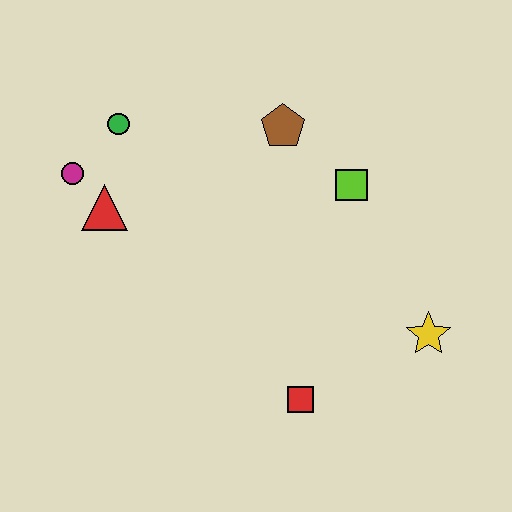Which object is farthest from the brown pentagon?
The red square is farthest from the brown pentagon.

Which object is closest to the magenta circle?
The red triangle is closest to the magenta circle.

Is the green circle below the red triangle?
No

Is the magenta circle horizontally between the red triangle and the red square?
No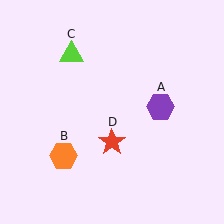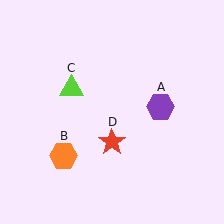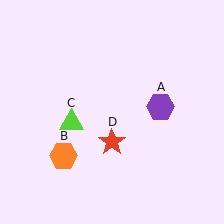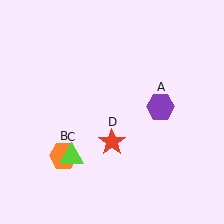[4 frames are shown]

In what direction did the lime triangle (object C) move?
The lime triangle (object C) moved down.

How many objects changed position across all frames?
1 object changed position: lime triangle (object C).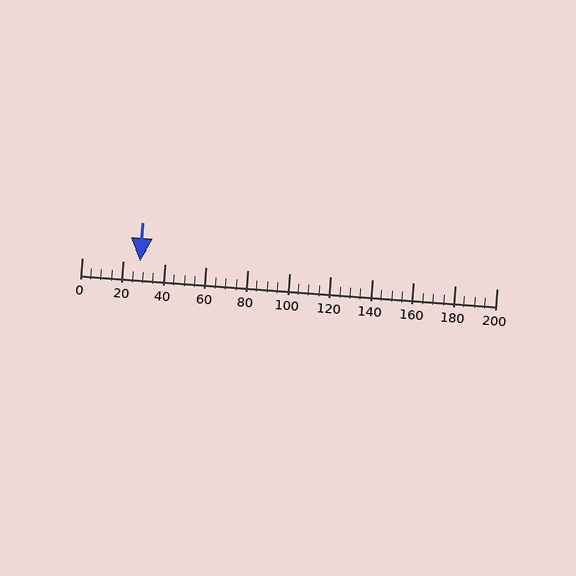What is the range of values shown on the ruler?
The ruler shows values from 0 to 200.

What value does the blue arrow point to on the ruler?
The blue arrow points to approximately 28.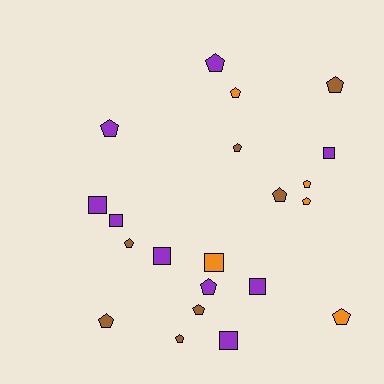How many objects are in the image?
There are 21 objects.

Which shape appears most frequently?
Pentagon, with 14 objects.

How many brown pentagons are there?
There are 7 brown pentagons.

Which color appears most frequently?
Purple, with 9 objects.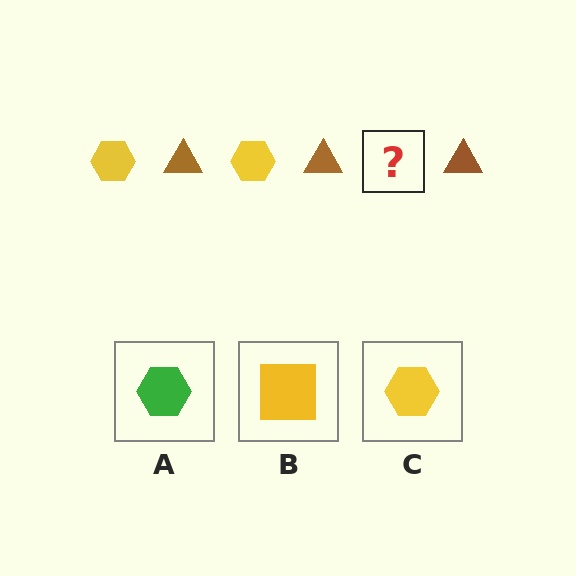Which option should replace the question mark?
Option C.